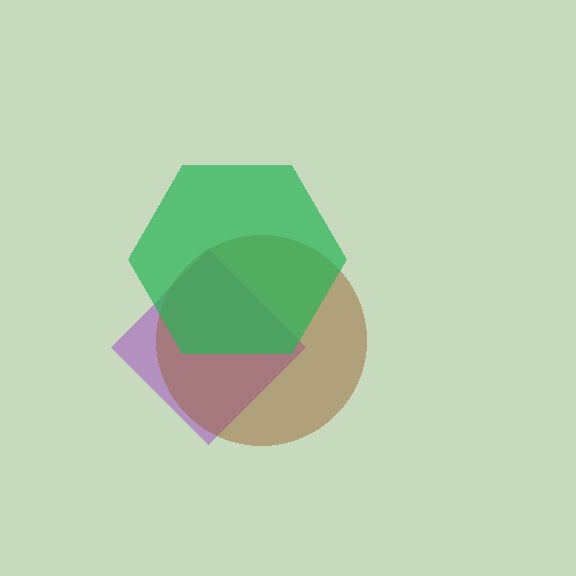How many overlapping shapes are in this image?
There are 3 overlapping shapes in the image.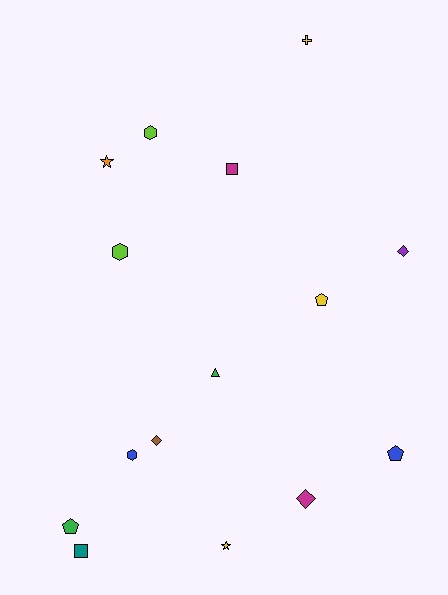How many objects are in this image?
There are 15 objects.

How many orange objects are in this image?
There is 1 orange object.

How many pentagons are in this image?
There are 3 pentagons.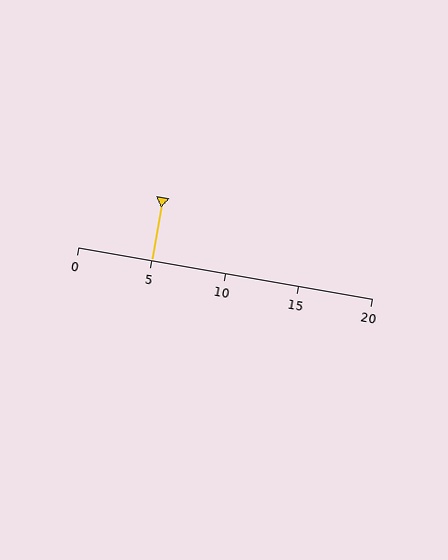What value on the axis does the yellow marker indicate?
The marker indicates approximately 5.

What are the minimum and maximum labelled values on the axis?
The axis runs from 0 to 20.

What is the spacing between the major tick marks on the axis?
The major ticks are spaced 5 apart.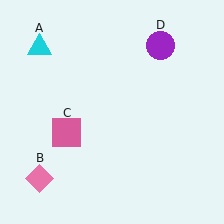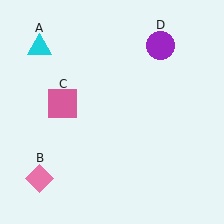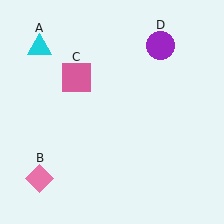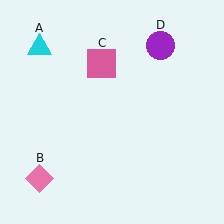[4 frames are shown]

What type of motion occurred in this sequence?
The pink square (object C) rotated clockwise around the center of the scene.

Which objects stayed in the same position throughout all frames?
Cyan triangle (object A) and pink diamond (object B) and purple circle (object D) remained stationary.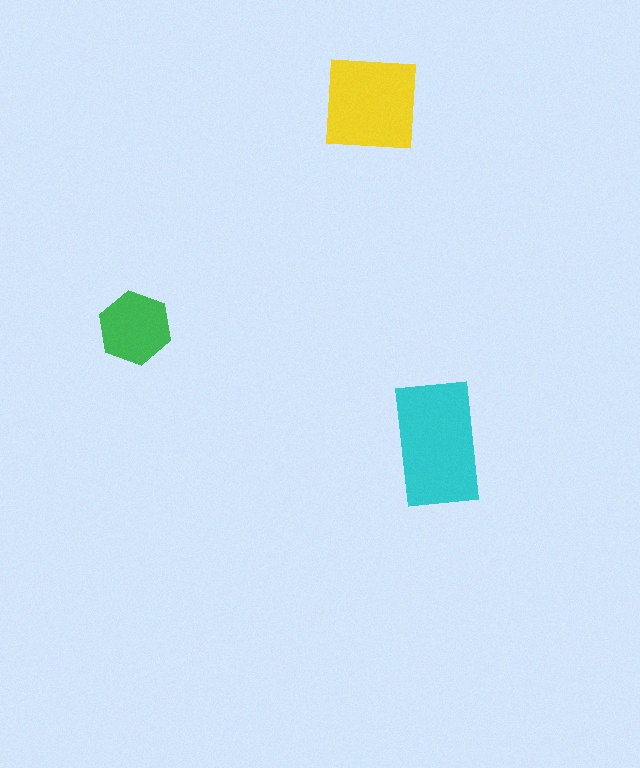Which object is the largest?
The cyan rectangle.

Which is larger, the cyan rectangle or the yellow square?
The cyan rectangle.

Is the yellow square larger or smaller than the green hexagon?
Larger.